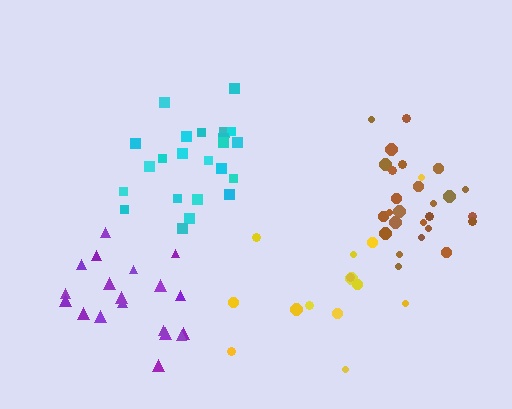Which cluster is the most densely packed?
Brown.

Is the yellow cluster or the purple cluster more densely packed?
Purple.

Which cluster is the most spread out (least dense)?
Yellow.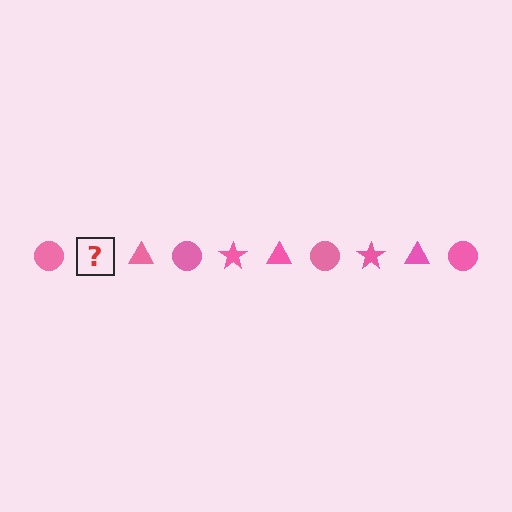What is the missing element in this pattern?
The missing element is a pink star.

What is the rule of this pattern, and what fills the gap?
The rule is that the pattern cycles through circle, star, triangle shapes in pink. The gap should be filled with a pink star.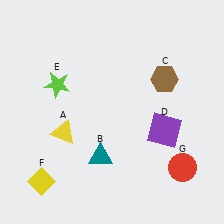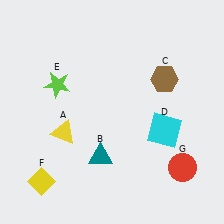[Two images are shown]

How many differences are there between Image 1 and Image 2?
There is 1 difference between the two images.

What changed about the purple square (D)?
In Image 1, D is purple. In Image 2, it changed to cyan.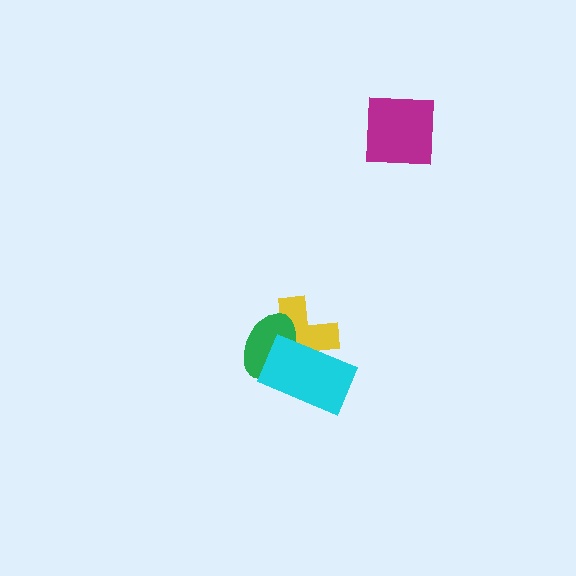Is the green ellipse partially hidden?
Yes, it is partially covered by another shape.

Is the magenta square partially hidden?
No, no other shape covers it.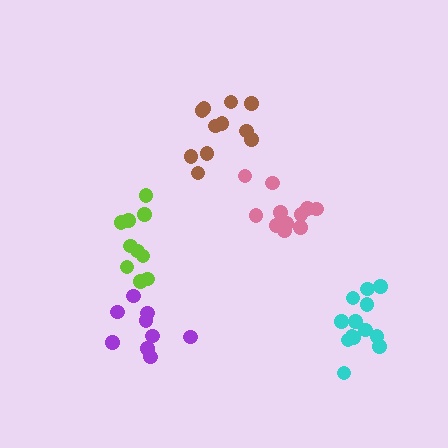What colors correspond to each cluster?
The clusters are colored: lime, purple, cyan, pink, brown.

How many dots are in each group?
Group 1: 10 dots, Group 2: 9 dots, Group 3: 13 dots, Group 4: 11 dots, Group 5: 11 dots (54 total).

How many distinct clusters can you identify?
There are 5 distinct clusters.